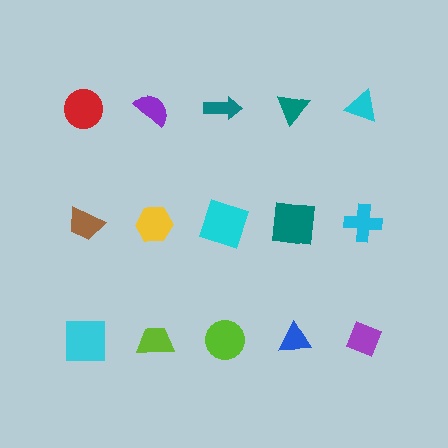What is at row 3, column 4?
A blue triangle.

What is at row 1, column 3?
A teal arrow.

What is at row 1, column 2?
A purple semicircle.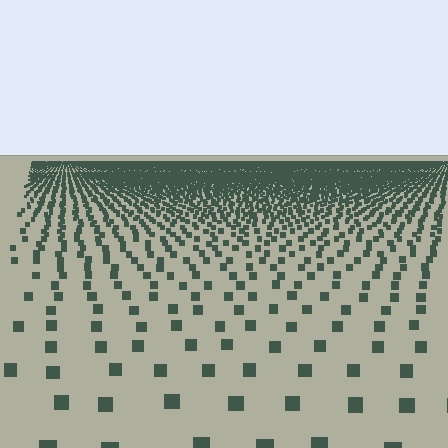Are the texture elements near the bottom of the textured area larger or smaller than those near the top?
Larger. Near the bottom, elements are closer to the viewer and appear at a bigger on-screen size.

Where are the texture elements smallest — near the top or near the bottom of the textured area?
Near the top.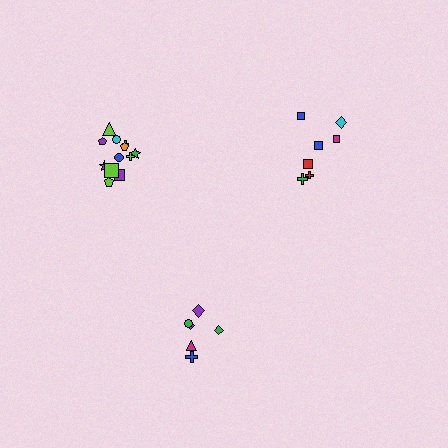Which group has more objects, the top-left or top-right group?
The top-left group.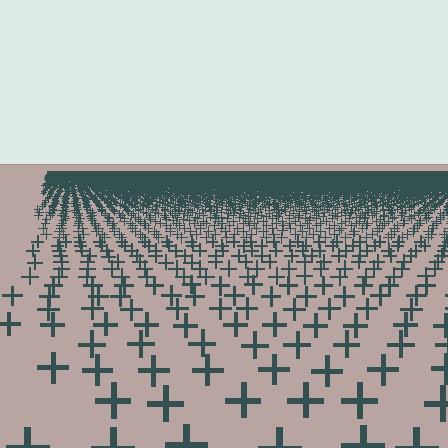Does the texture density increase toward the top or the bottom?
Density increases toward the top.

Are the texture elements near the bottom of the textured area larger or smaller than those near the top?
Larger. Near the bottom, elements are closer to the viewer and appear at a bigger on-screen size.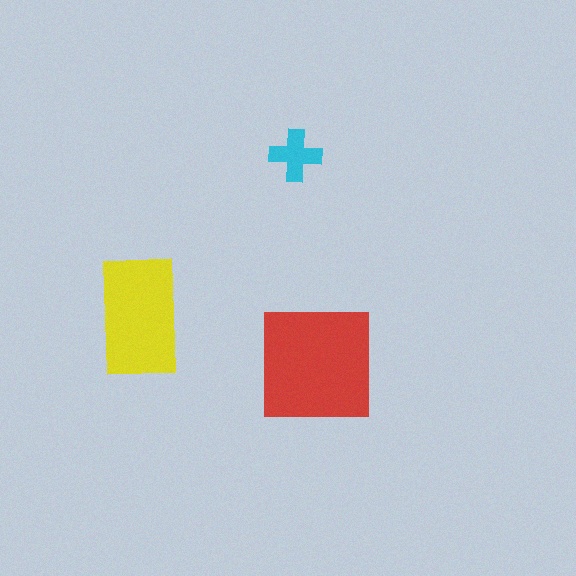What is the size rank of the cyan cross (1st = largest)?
3rd.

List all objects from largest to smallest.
The red square, the yellow rectangle, the cyan cross.